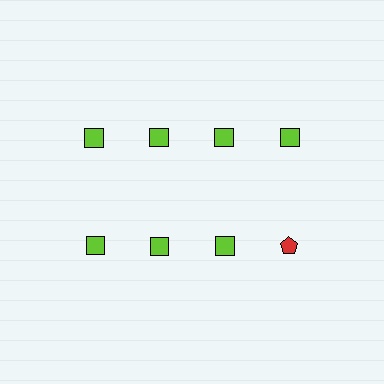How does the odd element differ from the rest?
It differs in both color (red instead of lime) and shape (pentagon instead of square).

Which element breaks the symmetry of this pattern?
The red pentagon in the second row, second from right column breaks the symmetry. All other shapes are lime squares.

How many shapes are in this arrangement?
There are 8 shapes arranged in a grid pattern.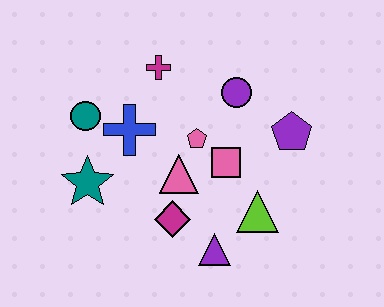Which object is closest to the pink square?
The pink pentagon is closest to the pink square.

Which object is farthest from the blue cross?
The purple pentagon is farthest from the blue cross.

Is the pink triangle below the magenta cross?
Yes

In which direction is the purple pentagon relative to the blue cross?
The purple pentagon is to the right of the blue cross.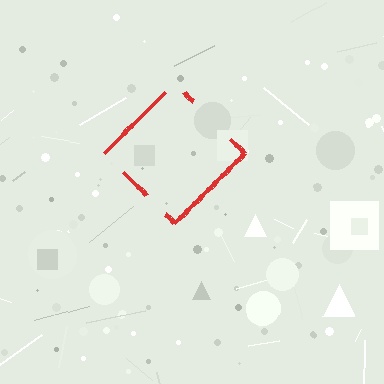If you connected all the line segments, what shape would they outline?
They would outline a diamond.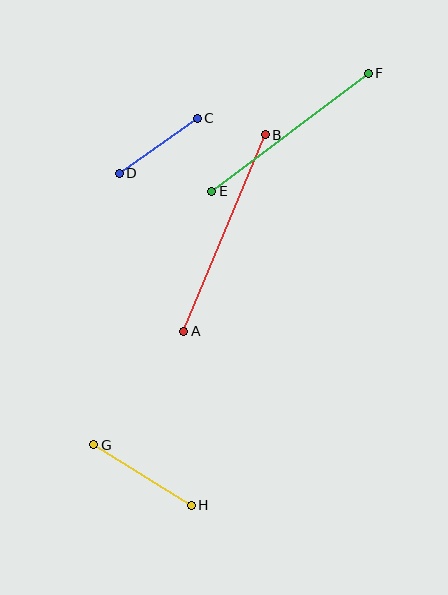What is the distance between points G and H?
The distance is approximately 115 pixels.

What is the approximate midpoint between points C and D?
The midpoint is at approximately (158, 146) pixels.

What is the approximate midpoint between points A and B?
The midpoint is at approximately (224, 233) pixels.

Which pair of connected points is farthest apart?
Points A and B are farthest apart.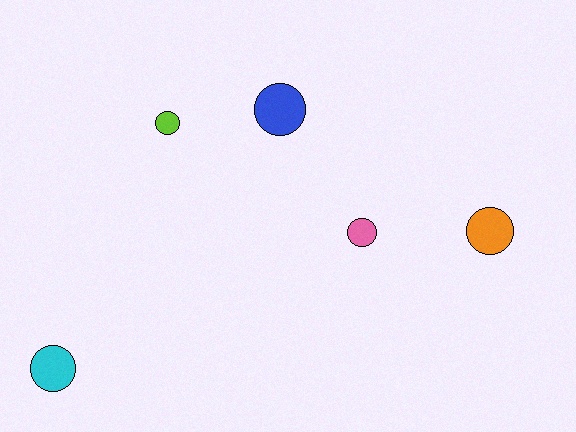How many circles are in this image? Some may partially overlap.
There are 5 circles.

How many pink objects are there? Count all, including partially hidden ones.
There is 1 pink object.